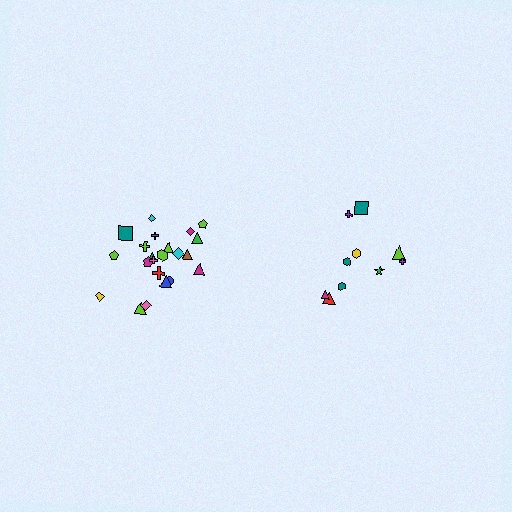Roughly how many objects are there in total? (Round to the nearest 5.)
Roughly 30 objects in total.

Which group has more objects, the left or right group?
The left group.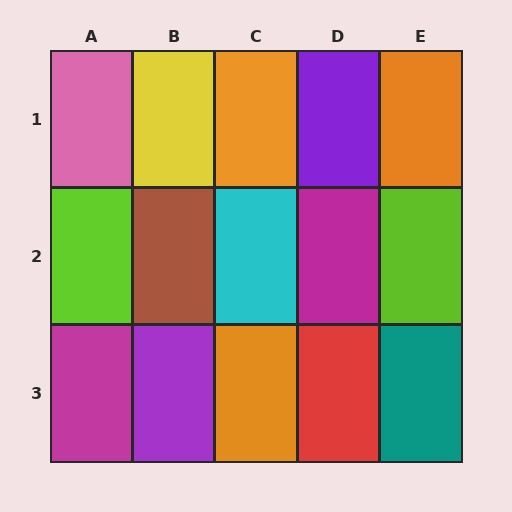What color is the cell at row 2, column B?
Brown.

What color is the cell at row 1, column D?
Purple.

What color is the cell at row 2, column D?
Magenta.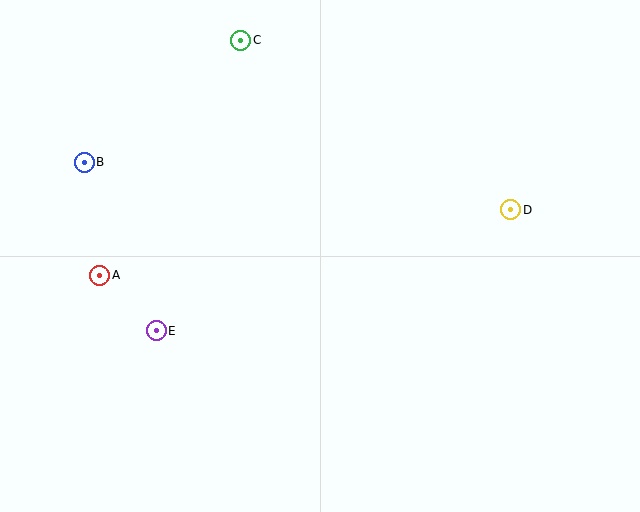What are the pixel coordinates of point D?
Point D is at (511, 210).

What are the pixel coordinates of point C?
Point C is at (241, 40).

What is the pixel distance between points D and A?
The distance between D and A is 416 pixels.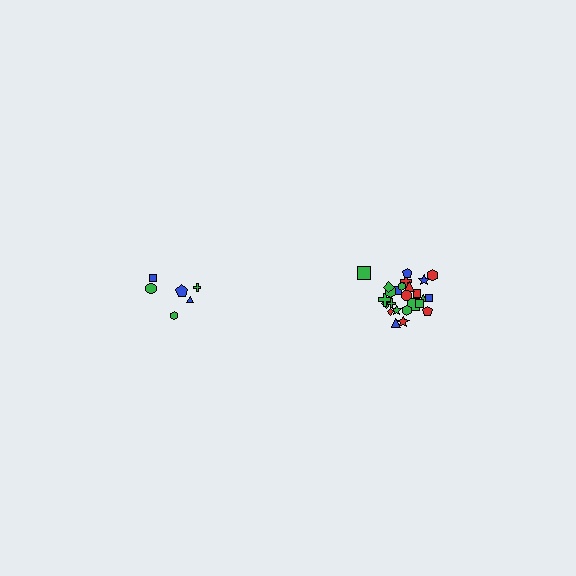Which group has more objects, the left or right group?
The right group.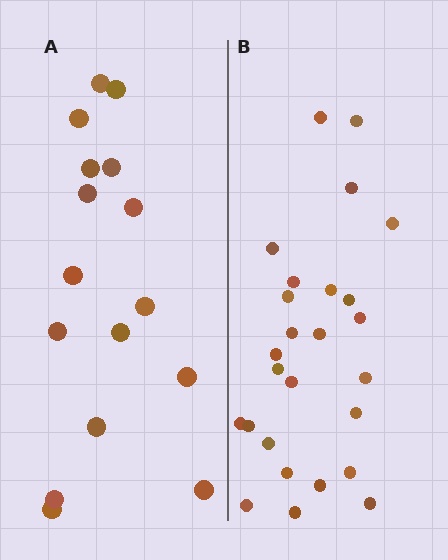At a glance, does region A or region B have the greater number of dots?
Region B (the right region) has more dots.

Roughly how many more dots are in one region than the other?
Region B has roughly 10 or so more dots than region A.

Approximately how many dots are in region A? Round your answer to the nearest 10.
About 20 dots. (The exact count is 16, which rounds to 20.)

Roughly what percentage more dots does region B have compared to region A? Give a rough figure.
About 60% more.